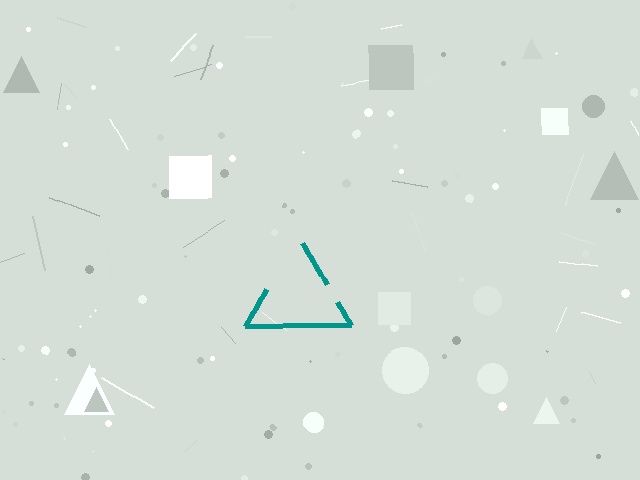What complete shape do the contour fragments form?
The contour fragments form a triangle.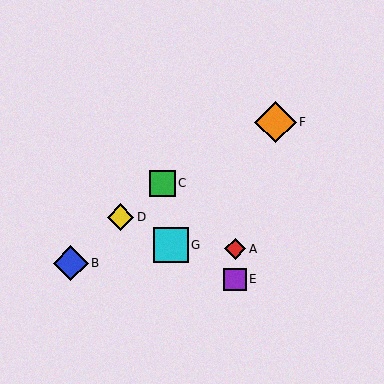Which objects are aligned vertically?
Objects A, E are aligned vertically.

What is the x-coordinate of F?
Object F is at x≈276.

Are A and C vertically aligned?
No, A is at x≈235 and C is at x≈162.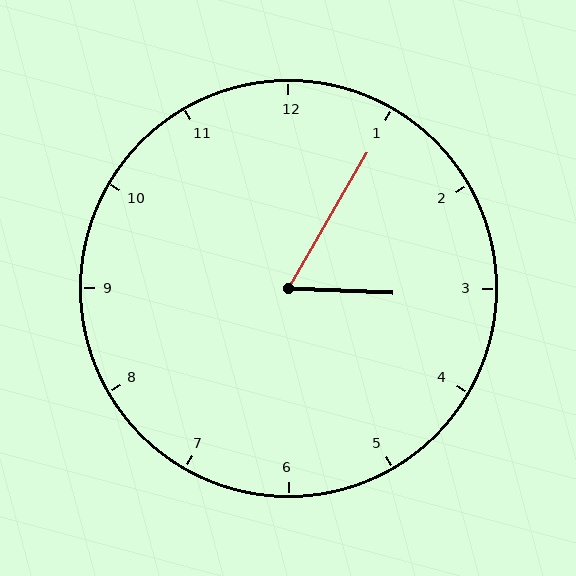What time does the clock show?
3:05.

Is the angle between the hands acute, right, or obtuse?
It is acute.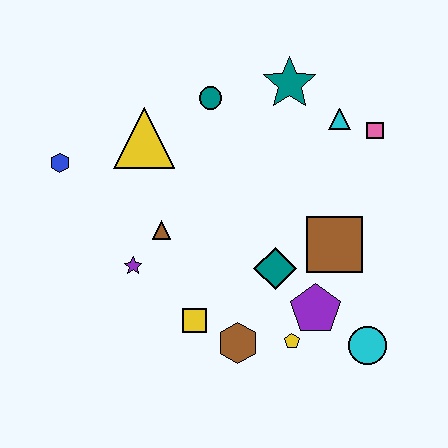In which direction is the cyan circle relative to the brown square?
The cyan circle is below the brown square.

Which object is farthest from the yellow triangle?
The cyan circle is farthest from the yellow triangle.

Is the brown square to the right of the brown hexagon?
Yes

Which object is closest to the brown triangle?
The purple star is closest to the brown triangle.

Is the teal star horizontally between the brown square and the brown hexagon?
Yes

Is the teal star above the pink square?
Yes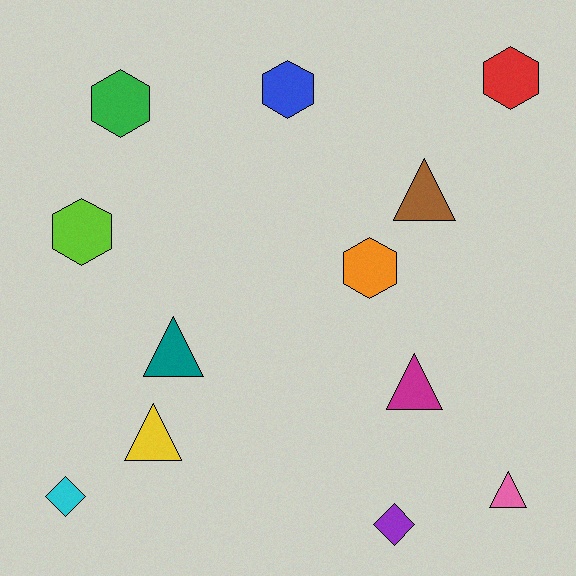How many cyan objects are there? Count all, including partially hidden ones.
There is 1 cyan object.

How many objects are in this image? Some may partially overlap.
There are 12 objects.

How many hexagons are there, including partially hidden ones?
There are 5 hexagons.